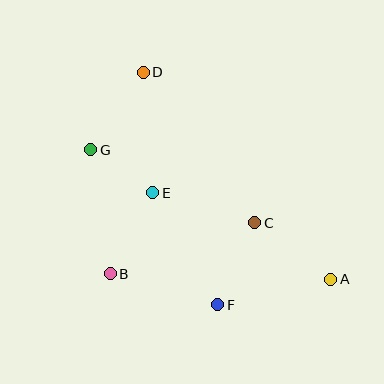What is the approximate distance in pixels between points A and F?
The distance between A and F is approximately 116 pixels.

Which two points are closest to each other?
Points E and G are closest to each other.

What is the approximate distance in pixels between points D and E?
The distance between D and E is approximately 121 pixels.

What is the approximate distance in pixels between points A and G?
The distance between A and G is approximately 273 pixels.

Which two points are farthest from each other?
Points A and D are farthest from each other.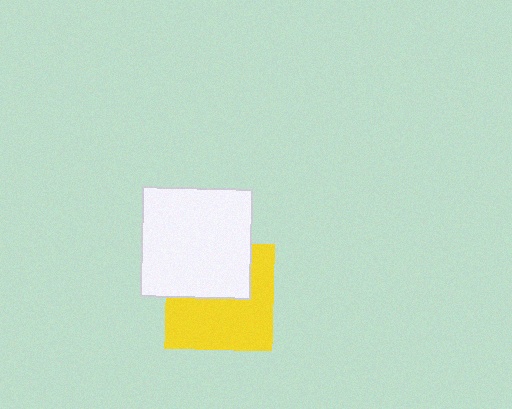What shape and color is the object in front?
The object in front is a white square.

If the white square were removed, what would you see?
You would see the complete yellow square.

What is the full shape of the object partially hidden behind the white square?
The partially hidden object is a yellow square.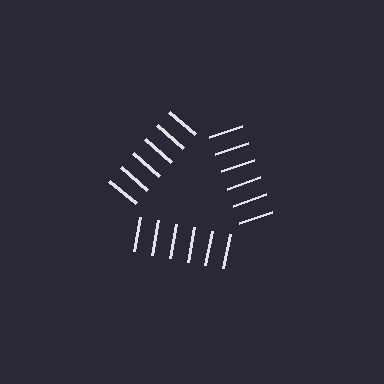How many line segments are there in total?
18 — 6 along each of the 3 edges.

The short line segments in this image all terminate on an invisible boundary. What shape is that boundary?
An illusory triangle — the line segments terminate on its edges but no continuous stroke is drawn.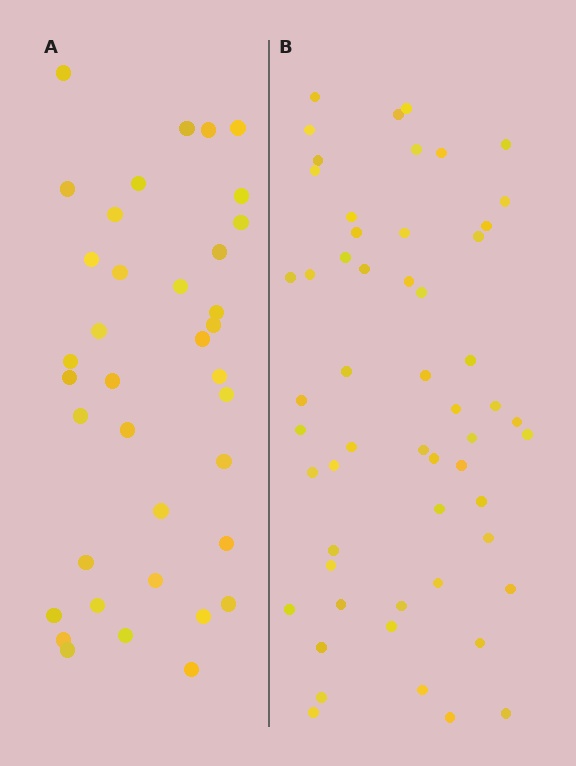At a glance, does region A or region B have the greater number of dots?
Region B (the right region) has more dots.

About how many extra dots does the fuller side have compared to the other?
Region B has approximately 20 more dots than region A.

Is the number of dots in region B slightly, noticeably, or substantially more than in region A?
Region B has substantially more. The ratio is roughly 1.5 to 1.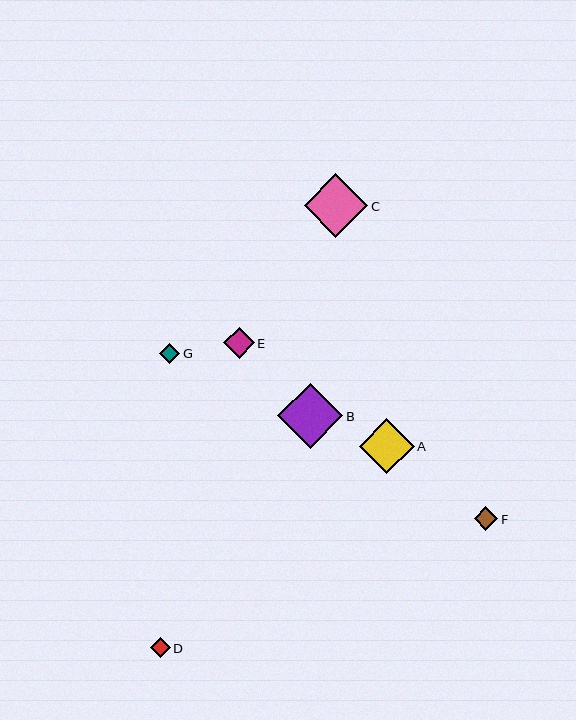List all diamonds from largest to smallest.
From largest to smallest: B, C, A, E, F, D, G.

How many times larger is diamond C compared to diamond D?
Diamond C is approximately 3.2 times the size of diamond D.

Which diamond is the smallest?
Diamond G is the smallest with a size of approximately 20 pixels.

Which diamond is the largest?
Diamond B is the largest with a size of approximately 65 pixels.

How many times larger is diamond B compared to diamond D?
Diamond B is approximately 3.2 times the size of diamond D.